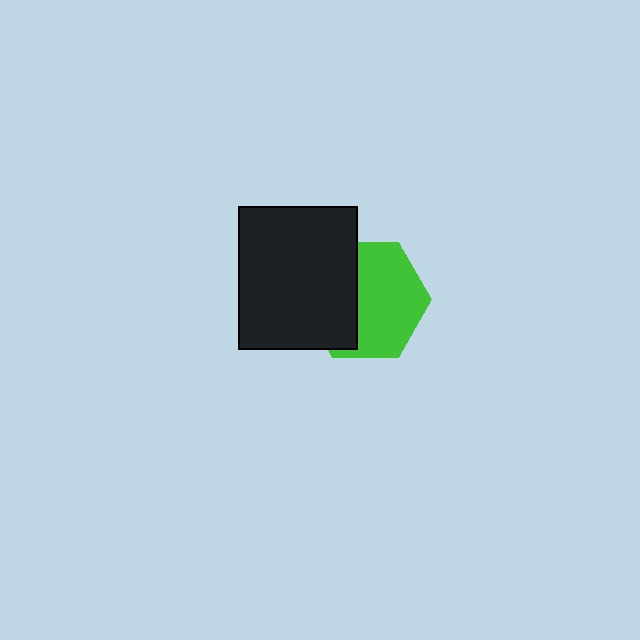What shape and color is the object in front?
The object in front is a black rectangle.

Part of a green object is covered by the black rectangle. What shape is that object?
It is a hexagon.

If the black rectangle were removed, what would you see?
You would see the complete green hexagon.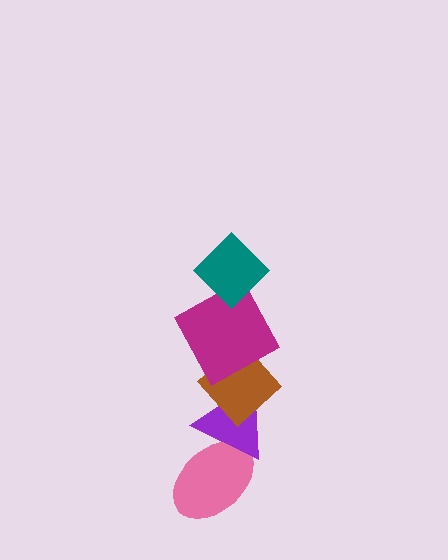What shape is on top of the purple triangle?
The brown diamond is on top of the purple triangle.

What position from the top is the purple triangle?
The purple triangle is 4th from the top.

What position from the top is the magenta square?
The magenta square is 2nd from the top.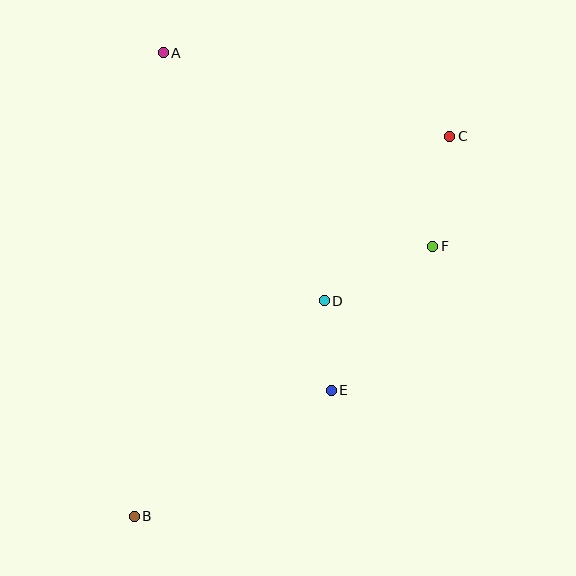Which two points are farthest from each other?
Points B and C are farthest from each other.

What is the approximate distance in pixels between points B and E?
The distance between B and E is approximately 234 pixels.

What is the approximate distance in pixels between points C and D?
The distance between C and D is approximately 207 pixels.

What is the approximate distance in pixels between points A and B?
The distance between A and B is approximately 465 pixels.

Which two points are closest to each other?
Points D and E are closest to each other.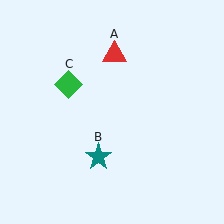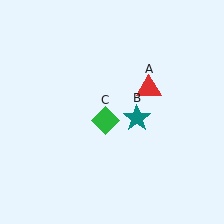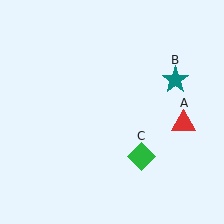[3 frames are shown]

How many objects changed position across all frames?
3 objects changed position: red triangle (object A), teal star (object B), green diamond (object C).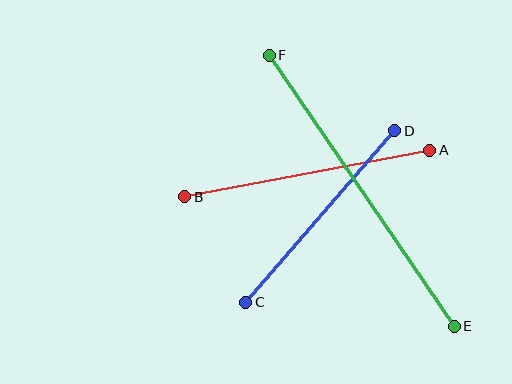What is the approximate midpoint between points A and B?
The midpoint is at approximately (307, 173) pixels.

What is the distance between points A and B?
The distance is approximately 249 pixels.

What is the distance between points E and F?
The distance is approximately 328 pixels.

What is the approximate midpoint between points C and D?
The midpoint is at approximately (320, 216) pixels.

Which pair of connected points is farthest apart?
Points E and F are farthest apart.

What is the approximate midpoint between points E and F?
The midpoint is at approximately (362, 191) pixels.